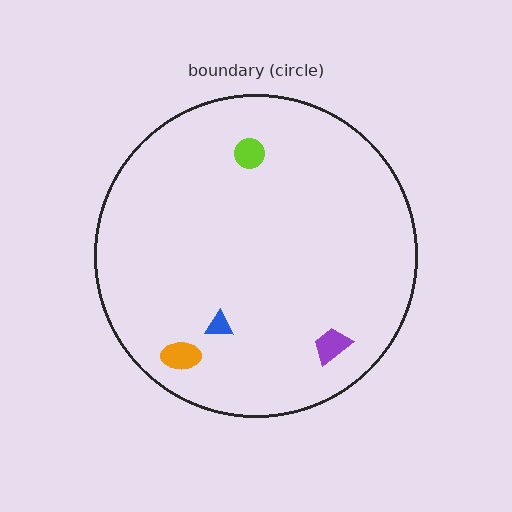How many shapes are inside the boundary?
4 inside, 0 outside.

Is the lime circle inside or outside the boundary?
Inside.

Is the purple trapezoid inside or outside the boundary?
Inside.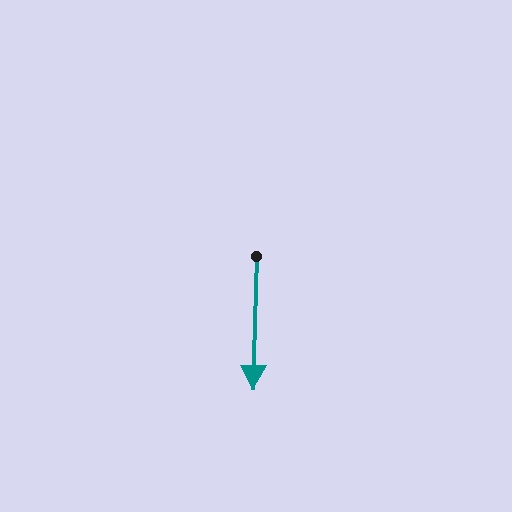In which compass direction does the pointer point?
South.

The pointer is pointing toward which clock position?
Roughly 6 o'clock.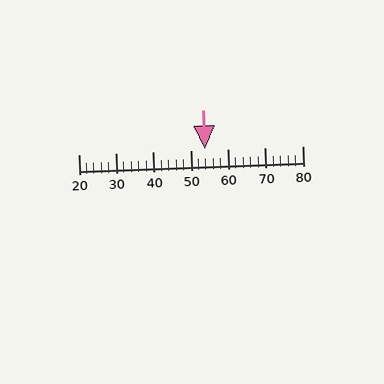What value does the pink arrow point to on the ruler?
The pink arrow points to approximately 54.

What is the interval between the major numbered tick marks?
The major tick marks are spaced 10 units apart.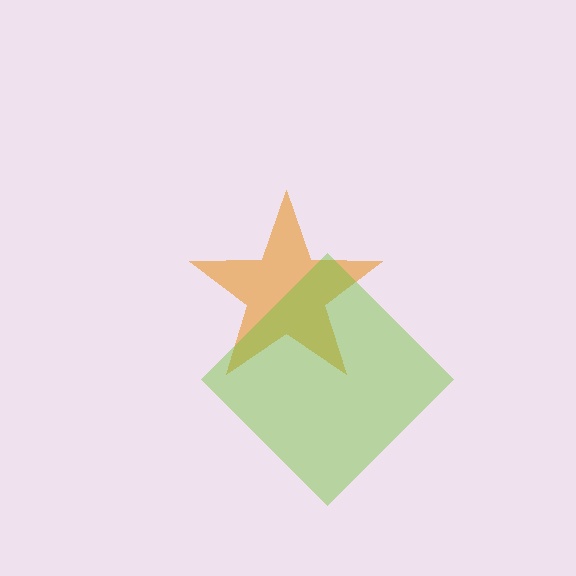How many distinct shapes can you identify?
There are 2 distinct shapes: an orange star, a lime diamond.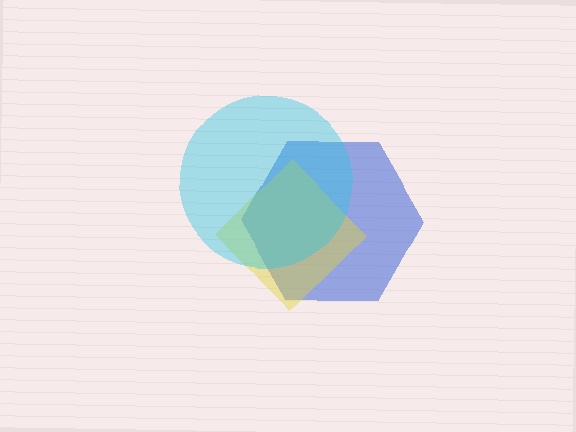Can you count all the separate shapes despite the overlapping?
Yes, there are 3 separate shapes.